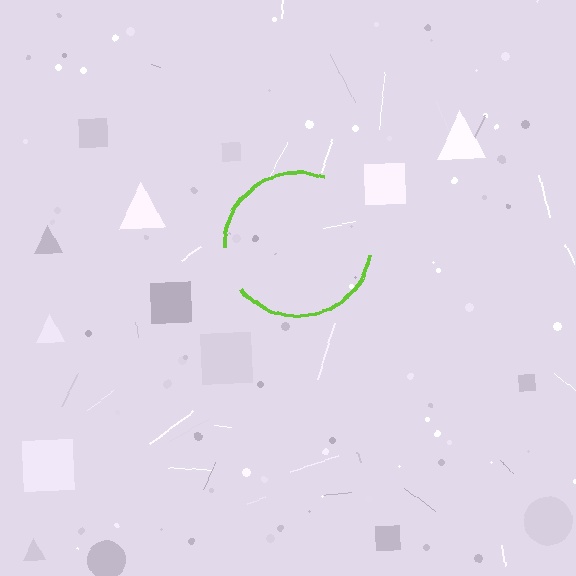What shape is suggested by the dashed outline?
The dashed outline suggests a circle.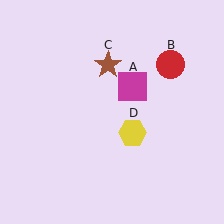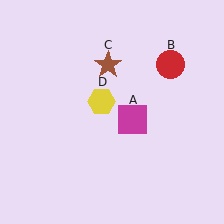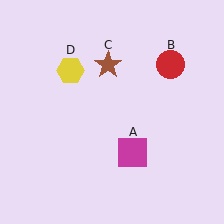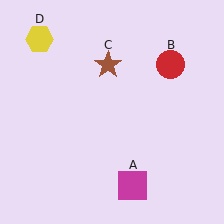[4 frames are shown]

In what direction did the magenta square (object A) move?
The magenta square (object A) moved down.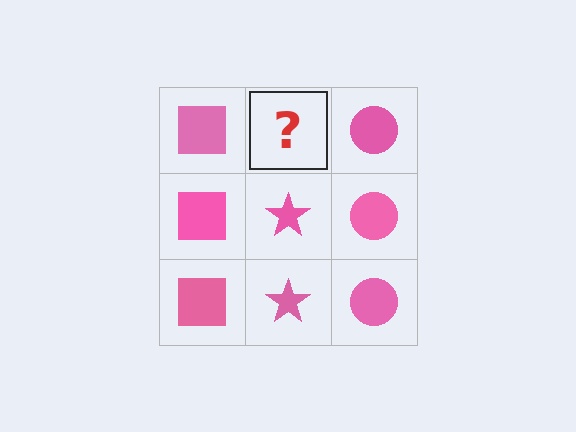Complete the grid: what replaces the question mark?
The question mark should be replaced with a pink star.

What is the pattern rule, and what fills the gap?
The rule is that each column has a consistent shape. The gap should be filled with a pink star.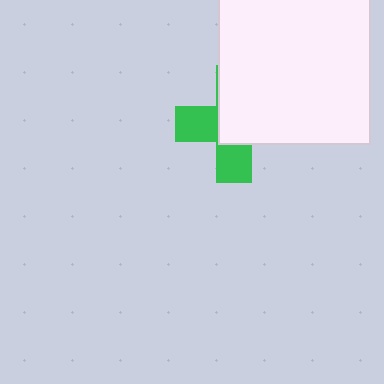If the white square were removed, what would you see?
You would see the complete green cross.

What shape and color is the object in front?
The object in front is a white square.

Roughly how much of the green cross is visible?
A small part of it is visible (roughly 41%).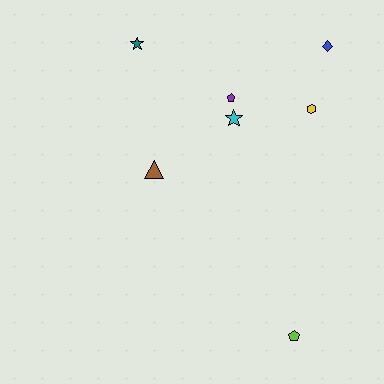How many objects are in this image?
There are 7 objects.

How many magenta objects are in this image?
There are no magenta objects.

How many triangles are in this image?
There is 1 triangle.